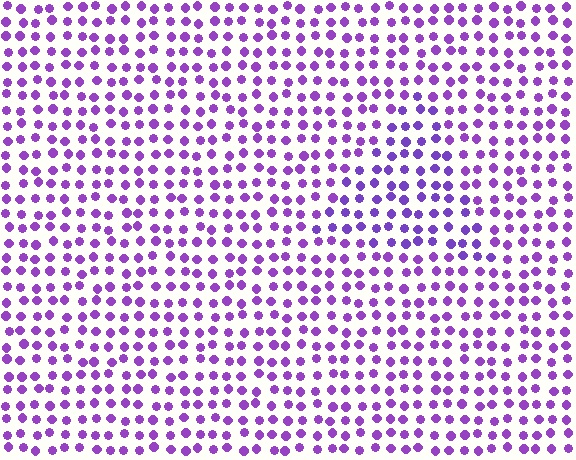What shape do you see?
I see a triangle.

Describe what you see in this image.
The image is filled with small purple elements in a uniform arrangement. A triangle-shaped region is visible where the elements are tinted to a slightly different hue, forming a subtle color boundary.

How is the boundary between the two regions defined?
The boundary is defined purely by a slight shift in hue (about 15 degrees). Spacing, size, and orientation are identical on both sides.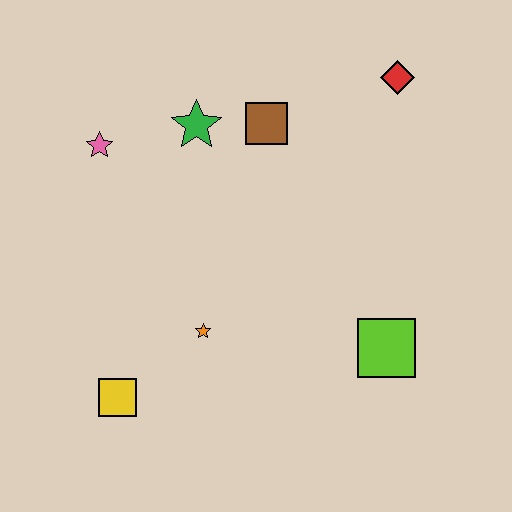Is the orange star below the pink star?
Yes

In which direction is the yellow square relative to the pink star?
The yellow square is below the pink star.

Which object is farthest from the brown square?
The yellow square is farthest from the brown square.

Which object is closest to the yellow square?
The orange star is closest to the yellow square.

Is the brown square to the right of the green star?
Yes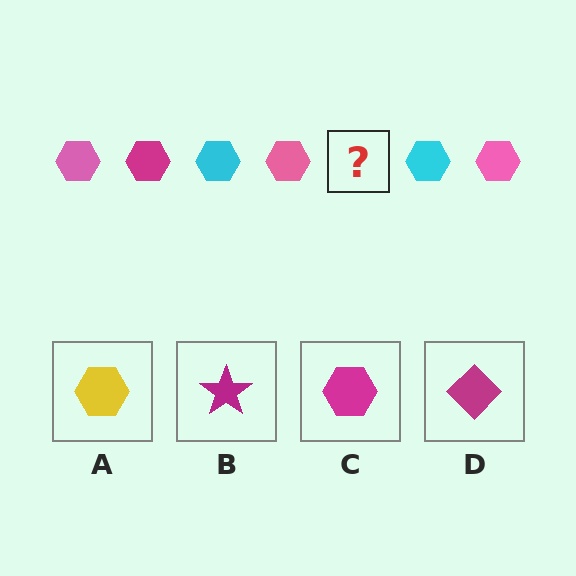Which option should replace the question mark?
Option C.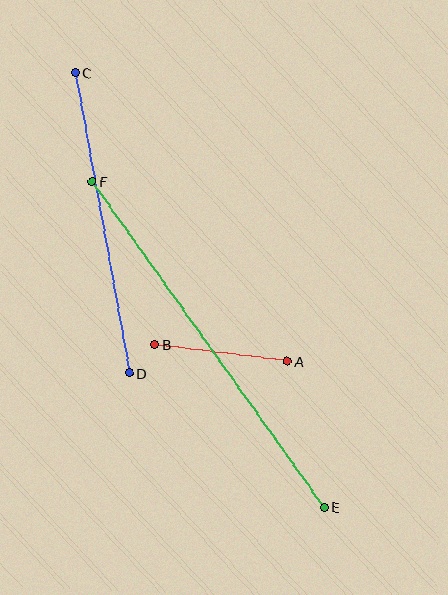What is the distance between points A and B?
The distance is approximately 133 pixels.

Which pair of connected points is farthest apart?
Points E and F are farthest apart.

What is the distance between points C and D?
The distance is approximately 305 pixels.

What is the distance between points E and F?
The distance is approximately 400 pixels.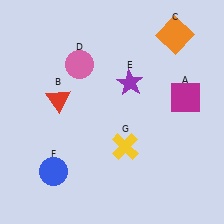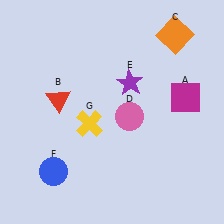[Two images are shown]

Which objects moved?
The objects that moved are: the pink circle (D), the yellow cross (G).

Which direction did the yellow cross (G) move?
The yellow cross (G) moved left.